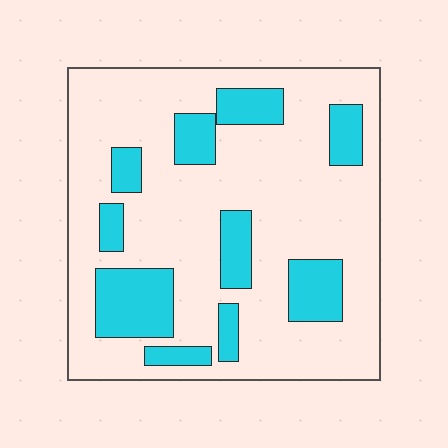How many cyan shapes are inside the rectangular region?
10.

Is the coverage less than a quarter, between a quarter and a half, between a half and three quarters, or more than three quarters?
Less than a quarter.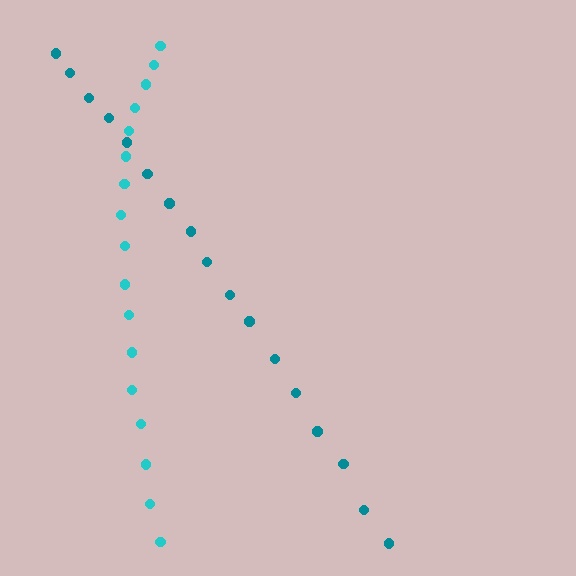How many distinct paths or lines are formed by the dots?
There are 2 distinct paths.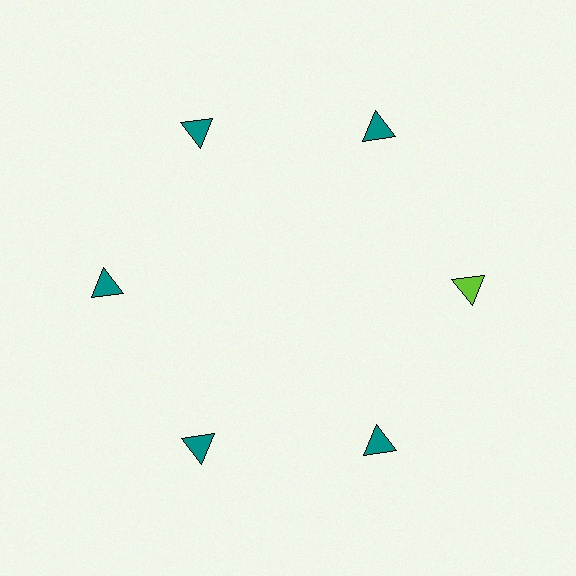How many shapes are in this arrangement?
There are 6 shapes arranged in a ring pattern.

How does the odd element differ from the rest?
It has a different color: lime instead of teal.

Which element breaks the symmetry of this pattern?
The lime triangle at roughly the 3 o'clock position breaks the symmetry. All other shapes are teal triangles.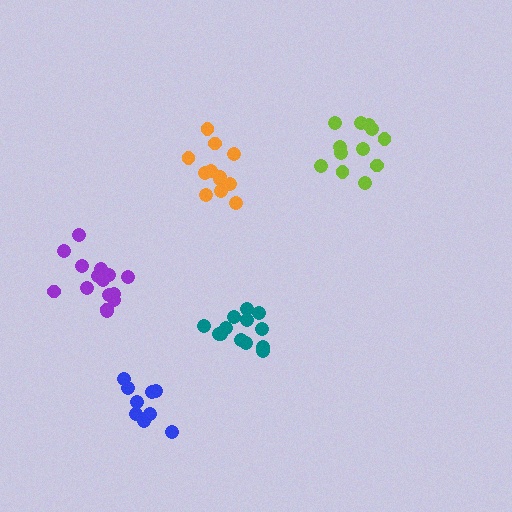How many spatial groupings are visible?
There are 5 spatial groupings.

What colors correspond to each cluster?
The clusters are colored: orange, lime, teal, purple, blue.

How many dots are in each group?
Group 1: 12 dots, Group 2: 12 dots, Group 3: 13 dots, Group 4: 15 dots, Group 5: 9 dots (61 total).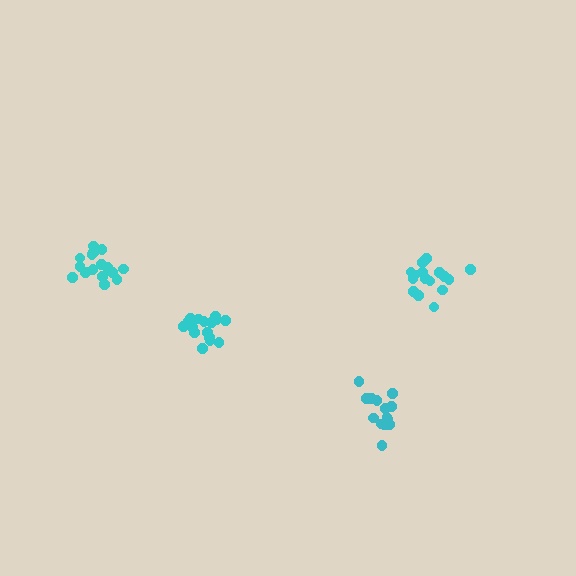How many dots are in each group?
Group 1: 16 dots, Group 2: 18 dots, Group 3: 14 dots, Group 4: 16 dots (64 total).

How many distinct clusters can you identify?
There are 4 distinct clusters.